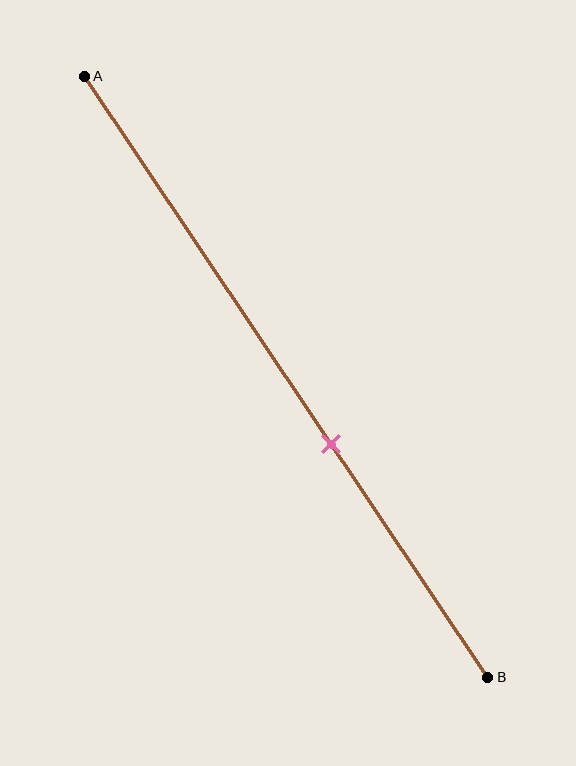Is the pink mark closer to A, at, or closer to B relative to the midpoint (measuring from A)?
The pink mark is closer to point B than the midpoint of segment AB.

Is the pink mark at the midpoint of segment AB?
No, the mark is at about 60% from A, not at the 50% midpoint.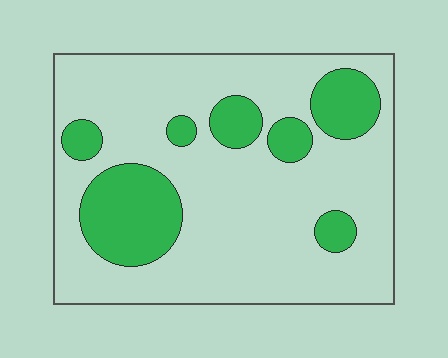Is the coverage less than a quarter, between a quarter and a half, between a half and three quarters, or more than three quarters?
Less than a quarter.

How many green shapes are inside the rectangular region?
7.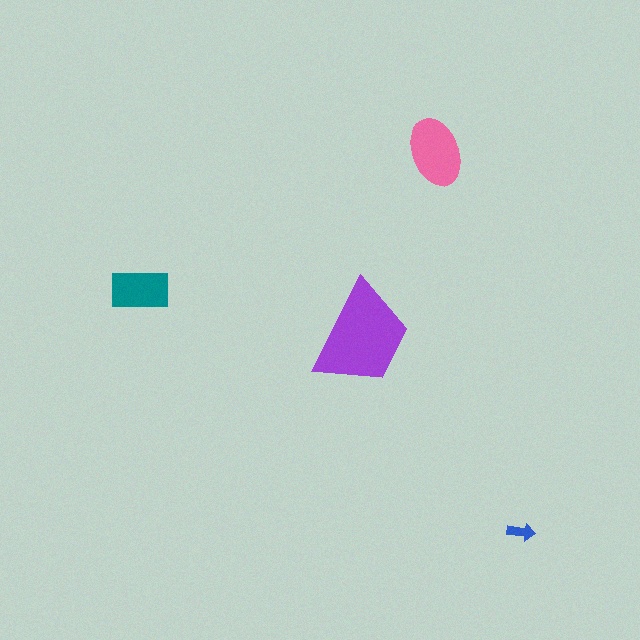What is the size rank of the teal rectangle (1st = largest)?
3rd.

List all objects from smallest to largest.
The blue arrow, the teal rectangle, the pink ellipse, the purple trapezoid.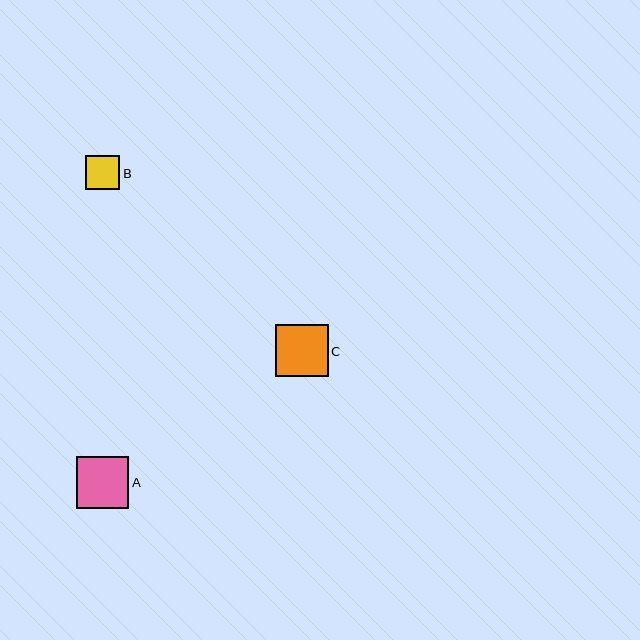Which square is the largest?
Square C is the largest with a size of approximately 53 pixels.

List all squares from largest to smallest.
From largest to smallest: C, A, B.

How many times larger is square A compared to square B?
Square A is approximately 1.5 times the size of square B.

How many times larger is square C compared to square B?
Square C is approximately 1.5 times the size of square B.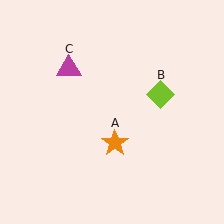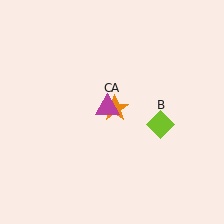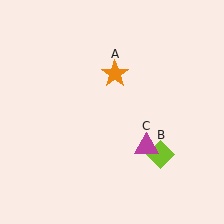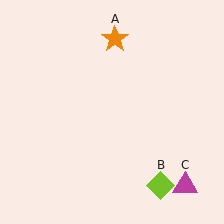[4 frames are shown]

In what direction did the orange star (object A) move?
The orange star (object A) moved up.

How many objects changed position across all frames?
3 objects changed position: orange star (object A), lime diamond (object B), magenta triangle (object C).